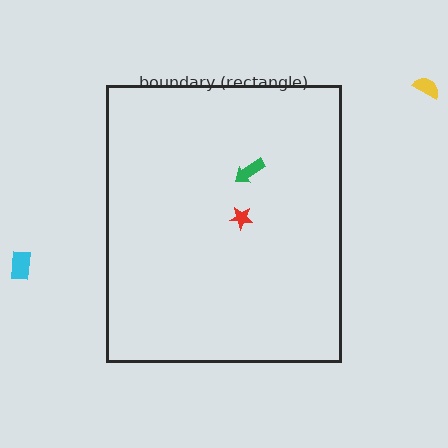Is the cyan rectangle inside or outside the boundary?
Outside.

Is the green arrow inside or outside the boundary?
Inside.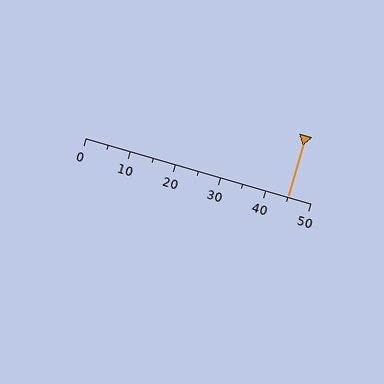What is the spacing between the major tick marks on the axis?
The major ticks are spaced 10 apart.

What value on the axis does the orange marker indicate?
The marker indicates approximately 45.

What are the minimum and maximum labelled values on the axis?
The axis runs from 0 to 50.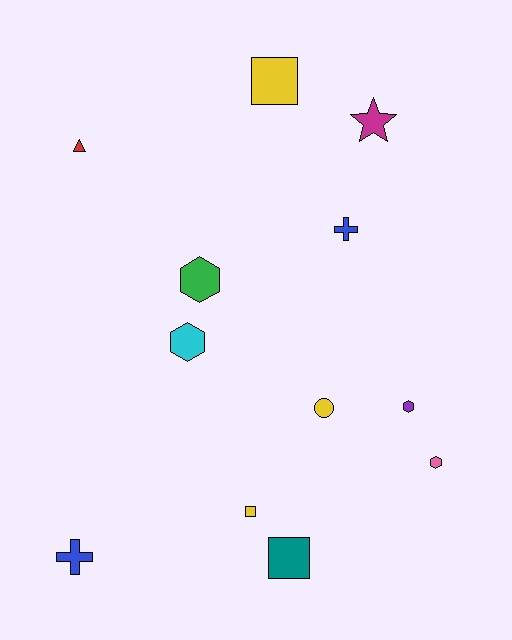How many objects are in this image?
There are 12 objects.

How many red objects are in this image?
There is 1 red object.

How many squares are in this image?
There are 3 squares.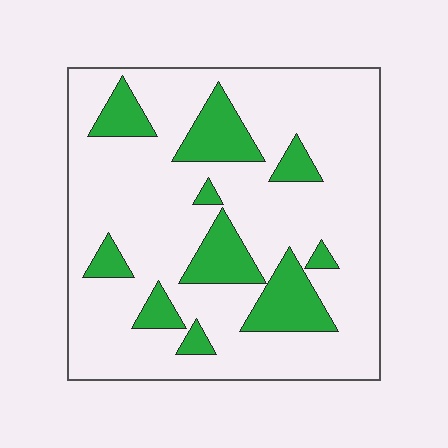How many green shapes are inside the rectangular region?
10.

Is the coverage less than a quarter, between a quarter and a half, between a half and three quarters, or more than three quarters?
Less than a quarter.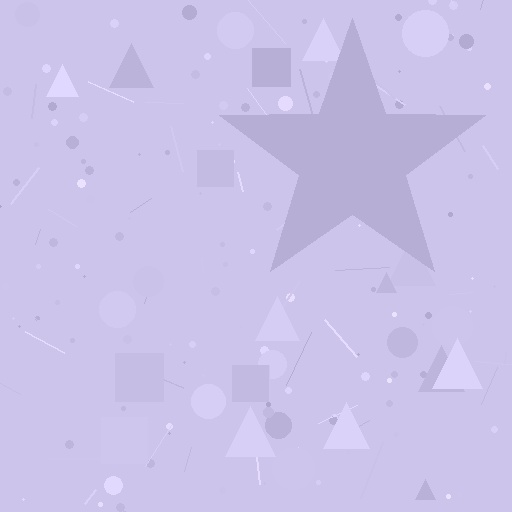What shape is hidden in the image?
A star is hidden in the image.